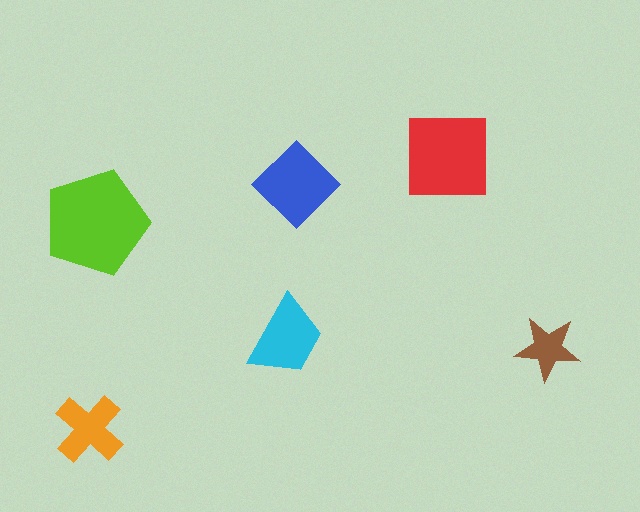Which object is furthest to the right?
The brown star is rightmost.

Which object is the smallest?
The brown star.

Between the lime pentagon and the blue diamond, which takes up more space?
The lime pentagon.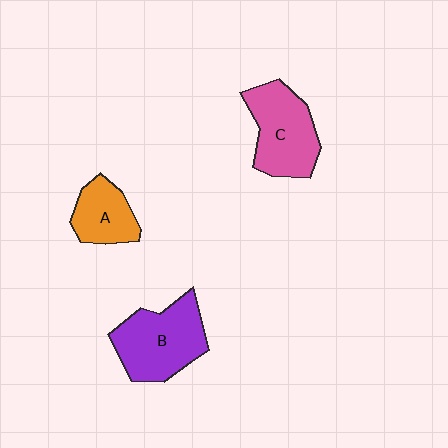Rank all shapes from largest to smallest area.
From largest to smallest: B (purple), C (pink), A (orange).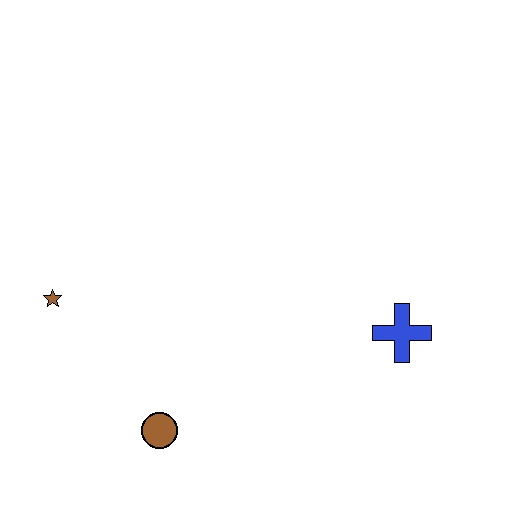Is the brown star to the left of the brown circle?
Yes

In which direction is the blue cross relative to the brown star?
The blue cross is to the right of the brown star.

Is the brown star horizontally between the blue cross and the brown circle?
No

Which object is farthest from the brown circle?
The blue cross is farthest from the brown circle.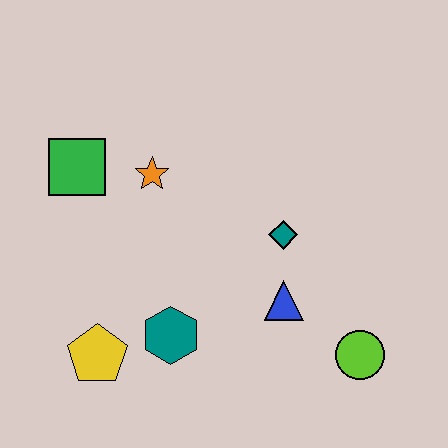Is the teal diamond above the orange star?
No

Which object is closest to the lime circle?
The blue triangle is closest to the lime circle.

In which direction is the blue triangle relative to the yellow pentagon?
The blue triangle is to the right of the yellow pentagon.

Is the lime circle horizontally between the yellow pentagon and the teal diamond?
No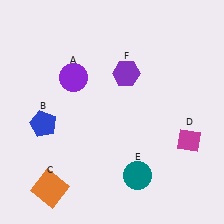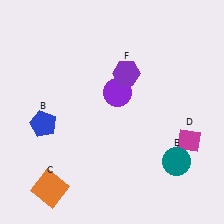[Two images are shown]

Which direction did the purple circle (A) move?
The purple circle (A) moved right.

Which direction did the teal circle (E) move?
The teal circle (E) moved right.